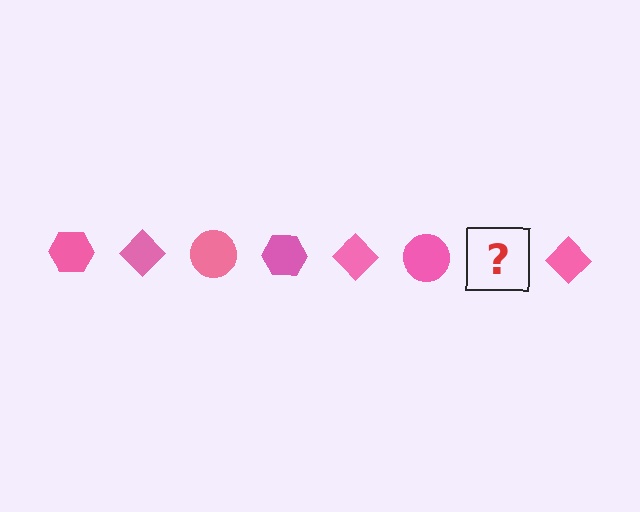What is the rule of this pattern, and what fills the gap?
The rule is that the pattern cycles through hexagon, diamond, circle shapes in pink. The gap should be filled with a pink hexagon.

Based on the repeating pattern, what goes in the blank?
The blank should be a pink hexagon.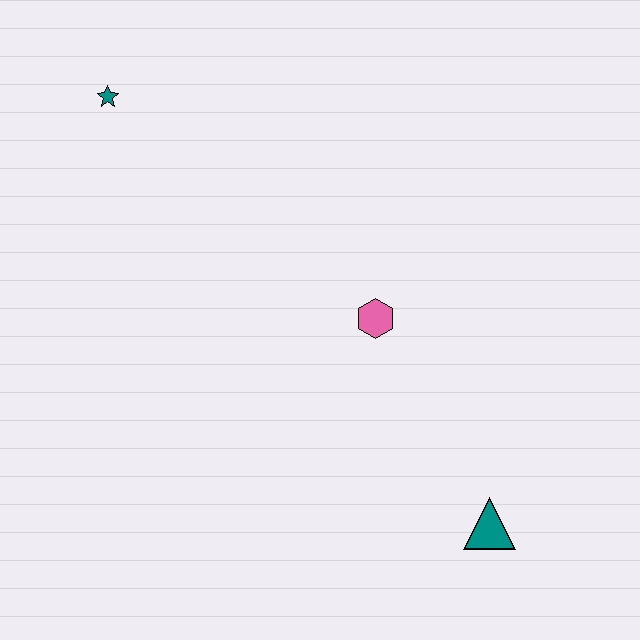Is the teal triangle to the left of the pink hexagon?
No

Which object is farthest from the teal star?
The teal triangle is farthest from the teal star.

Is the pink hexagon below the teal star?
Yes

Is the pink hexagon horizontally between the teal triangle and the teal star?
Yes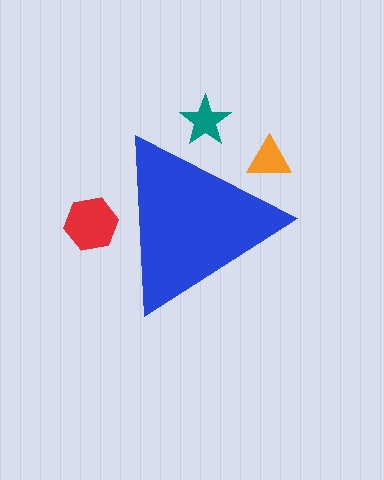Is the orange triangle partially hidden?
Yes, the orange triangle is partially hidden behind the blue triangle.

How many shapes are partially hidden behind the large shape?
3 shapes are partially hidden.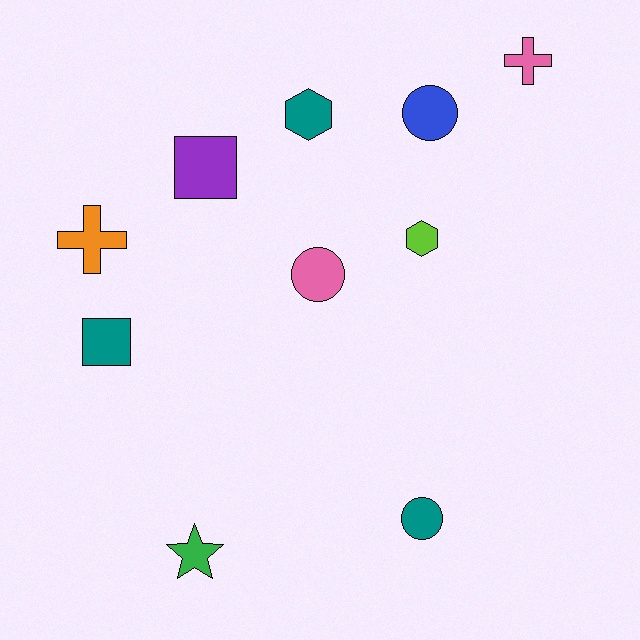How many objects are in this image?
There are 10 objects.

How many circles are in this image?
There are 3 circles.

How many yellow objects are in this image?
There are no yellow objects.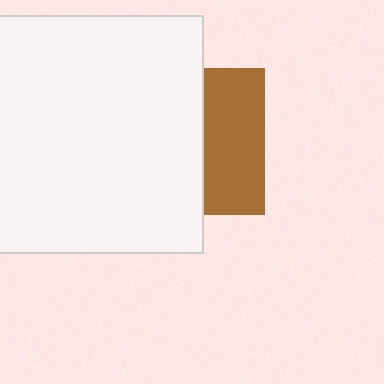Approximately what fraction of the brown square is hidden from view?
Roughly 58% of the brown square is hidden behind the white rectangle.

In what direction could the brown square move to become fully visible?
The brown square could move right. That would shift it out from behind the white rectangle entirely.